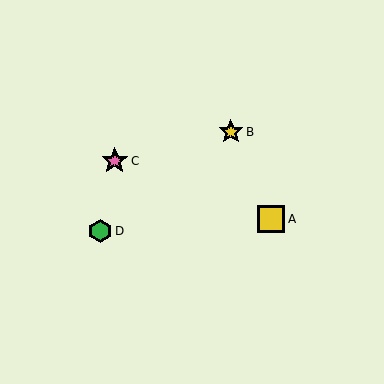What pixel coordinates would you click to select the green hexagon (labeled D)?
Click at (100, 231) to select the green hexagon D.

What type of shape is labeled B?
Shape B is a yellow star.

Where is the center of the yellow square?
The center of the yellow square is at (271, 219).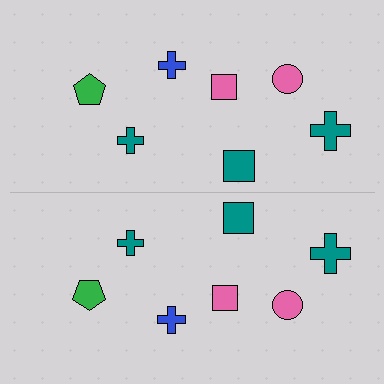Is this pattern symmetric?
Yes, this pattern has bilateral (reflection) symmetry.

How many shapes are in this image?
There are 14 shapes in this image.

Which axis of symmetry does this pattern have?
The pattern has a horizontal axis of symmetry running through the center of the image.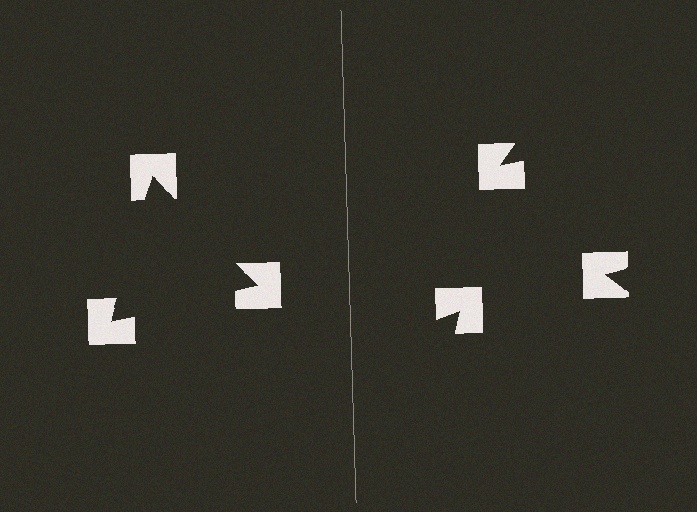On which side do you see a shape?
An illusory triangle appears on the left side. On the right side the wedge cuts are rotated, so no coherent shape forms.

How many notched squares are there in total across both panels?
6 — 3 on each side.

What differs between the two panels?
The notched squares are positioned identically on both sides; only the wedge orientations differ. On the left they align to a triangle; on the right they are misaligned.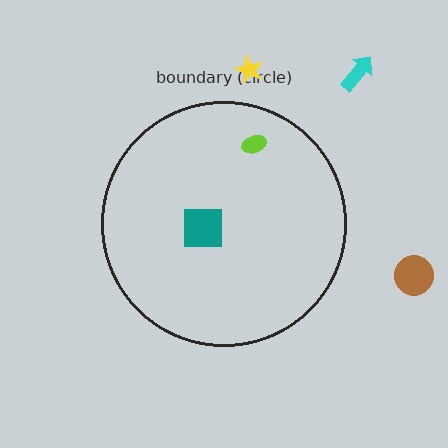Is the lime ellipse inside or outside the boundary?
Inside.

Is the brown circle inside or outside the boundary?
Outside.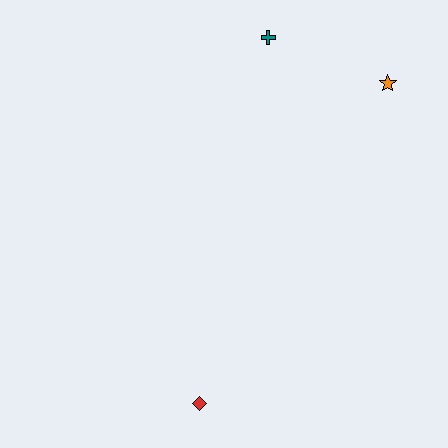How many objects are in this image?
There are 3 objects.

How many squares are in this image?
There are no squares.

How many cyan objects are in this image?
There are no cyan objects.